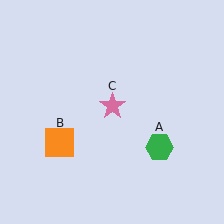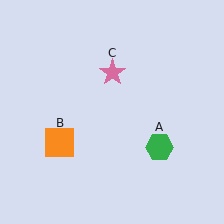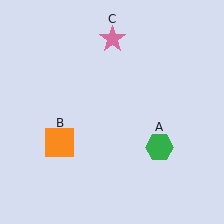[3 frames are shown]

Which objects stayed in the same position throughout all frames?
Green hexagon (object A) and orange square (object B) remained stationary.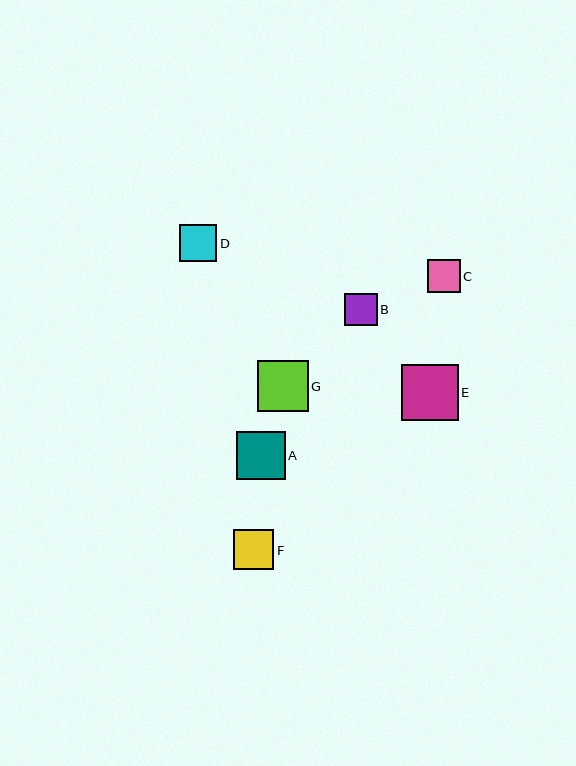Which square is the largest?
Square E is the largest with a size of approximately 56 pixels.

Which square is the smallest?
Square B is the smallest with a size of approximately 32 pixels.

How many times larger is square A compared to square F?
Square A is approximately 1.2 times the size of square F.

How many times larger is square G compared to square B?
Square G is approximately 1.6 times the size of square B.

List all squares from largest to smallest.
From largest to smallest: E, G, A, F, D, C, B.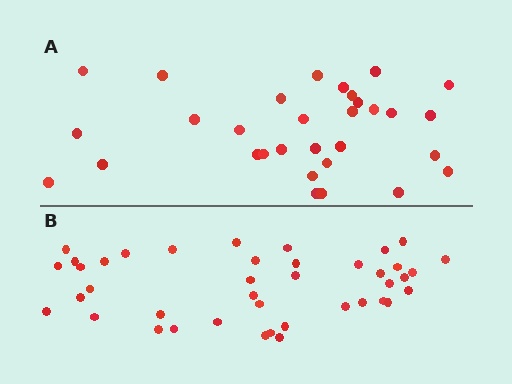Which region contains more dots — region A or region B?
Region B (the bottom region) has more dots.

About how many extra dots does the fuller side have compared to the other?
Region B has roughly 10 or so more dots than region A.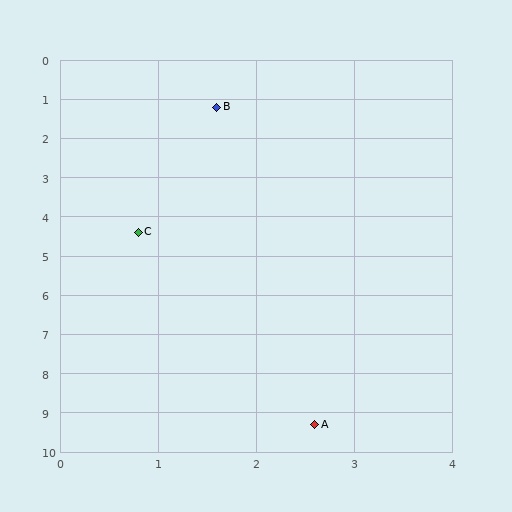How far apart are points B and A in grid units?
Points B and A are about 8.2 grid units apart.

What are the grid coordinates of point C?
Point C is at approximately (0.8, 4.4).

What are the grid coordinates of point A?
Point A is at approximately (2.6, 9.3).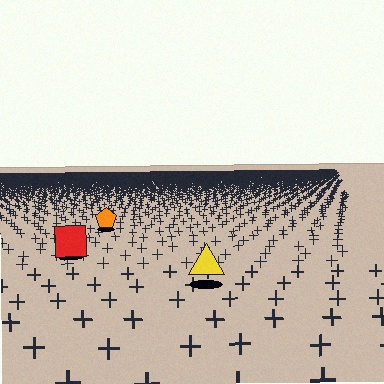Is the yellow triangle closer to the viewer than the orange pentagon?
Yes. The yellow triangle is closer — you can tell from the texture gradient: the ground texture is coarser near it.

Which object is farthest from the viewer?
The orange pentagon is farthest from the viewer. It appears smaller and the ground texture around it is denser.